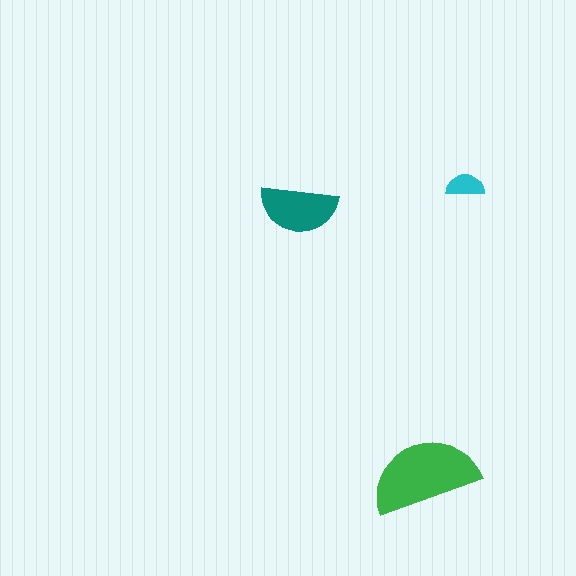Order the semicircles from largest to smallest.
the green one, the teal one, the cyan one.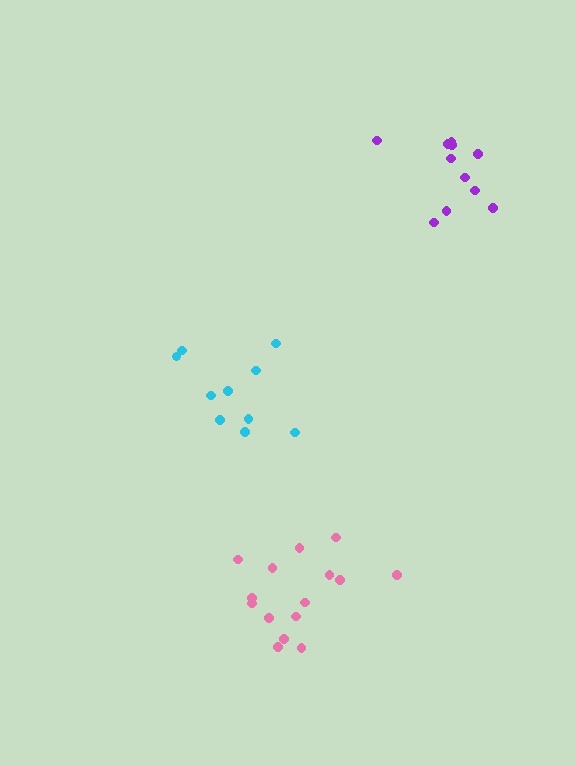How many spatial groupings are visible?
There are 3 spatial groupings.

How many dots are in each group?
Group 1: 10 dots, Group 2: 15 dots, Group 3: 11 dots (36 total).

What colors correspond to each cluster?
The clusters are colored: cyan, pink, purple.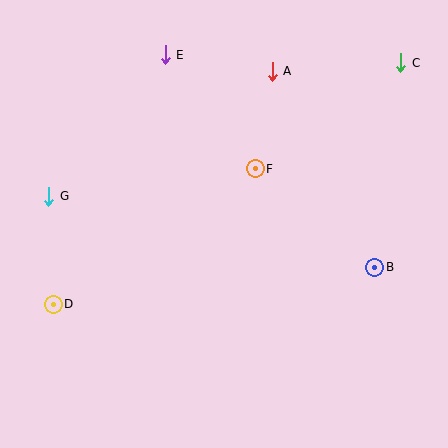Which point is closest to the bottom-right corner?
Point B is closest to the bottom-right corner.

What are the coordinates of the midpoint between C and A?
The midpoint between C and A is at (337, 67).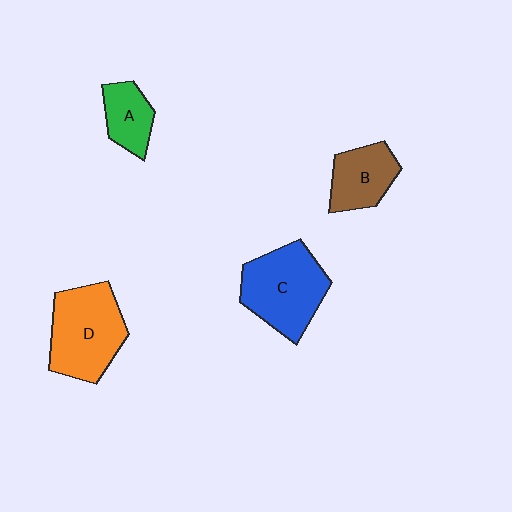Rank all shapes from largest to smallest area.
From largest to smallest: D (orange), C (blue), B (brown), A (green).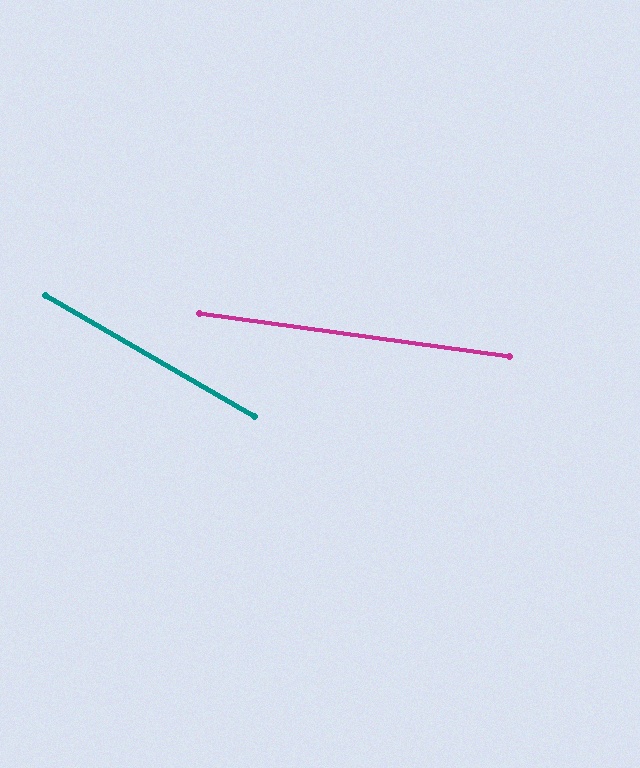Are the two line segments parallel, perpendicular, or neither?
Neither parallel nor perpendicular — they differ by about 22°.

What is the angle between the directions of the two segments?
Approximately 22 degrees.